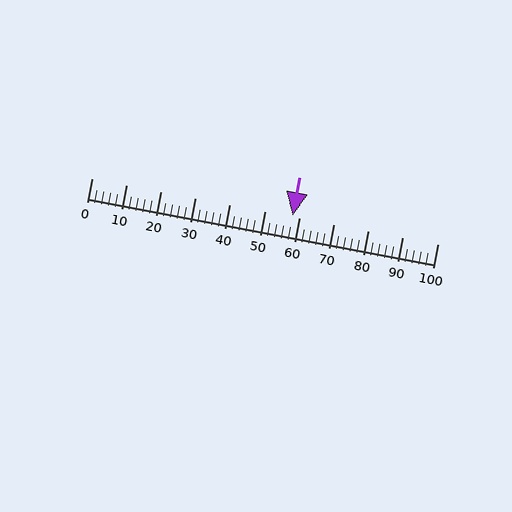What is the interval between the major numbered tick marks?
The major tick marks are spaced 10 units apart.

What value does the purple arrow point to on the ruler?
The purple arrow points to approximately 58.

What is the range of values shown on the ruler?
The ruler shows values from 0 to 100.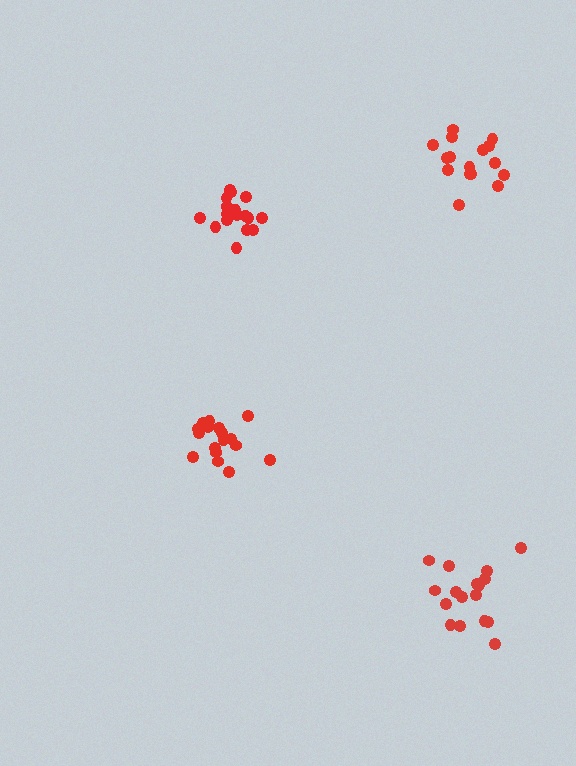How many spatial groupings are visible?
There are 4 spatial groupings.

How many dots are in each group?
Group 1: 17 dots, Group 2: 18 dots, Group 3: 17 dots, Group 4: 16 dots (68 total).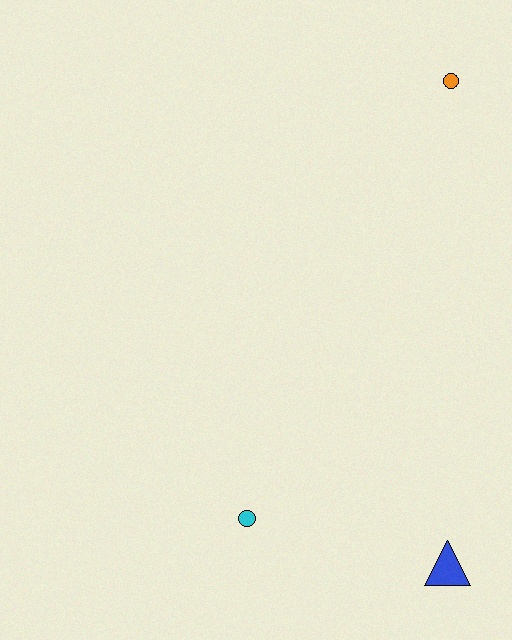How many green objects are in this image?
There are no green objects.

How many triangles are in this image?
There is 1 triangle.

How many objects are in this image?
There are 3 objects.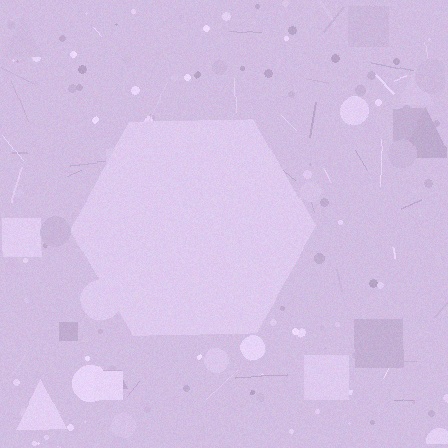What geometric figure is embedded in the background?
A hexagon is embedded in the background.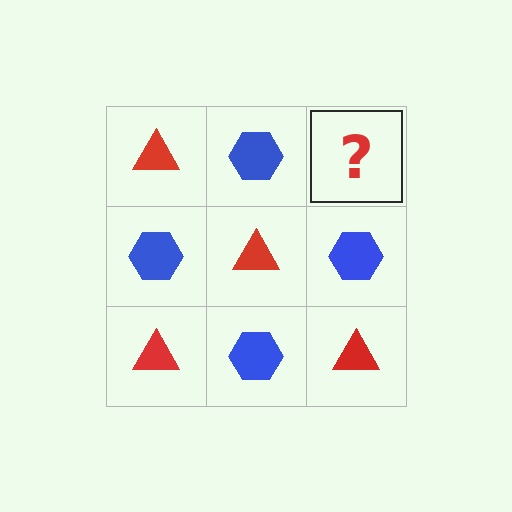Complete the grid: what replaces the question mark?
The question mark should be replaced with a red triangle.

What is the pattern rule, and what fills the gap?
The rule is that it alternates red triangle and blue hexagon in a checkerboard pattern. The gap should be filled with a red triangle.